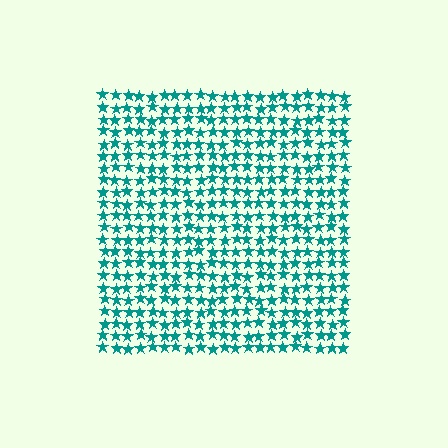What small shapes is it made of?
It is made of small stars.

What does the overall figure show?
The overall figure shows a square.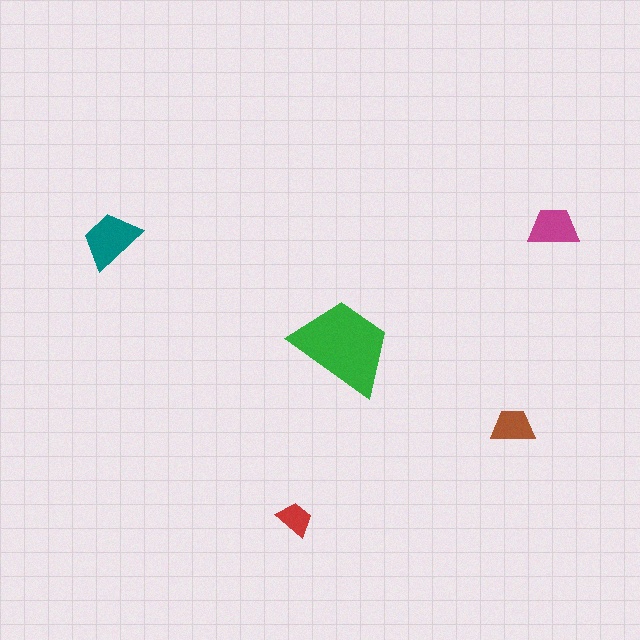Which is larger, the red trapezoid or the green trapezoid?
The green one.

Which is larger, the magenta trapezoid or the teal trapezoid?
The teal one.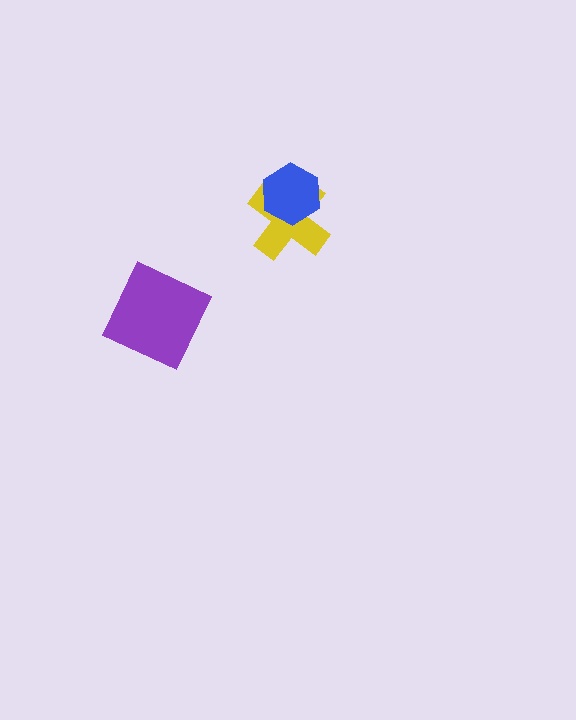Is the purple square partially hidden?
No, no other shape covers it.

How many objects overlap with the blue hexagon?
1 object overlaps with the blue hexagon.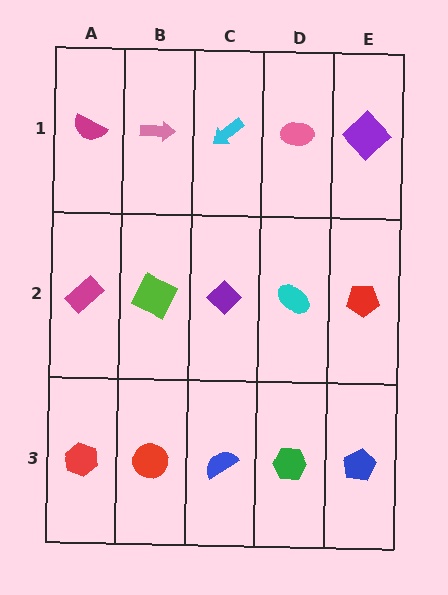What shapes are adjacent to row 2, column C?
A cyan arrow (row 1, column C), a blue semicircle (row 3, column C), a lime square (row 2, column B), a cyan ellipse (row 2, column D).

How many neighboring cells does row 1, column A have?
2.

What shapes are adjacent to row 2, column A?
A magenta semicircle (row 1, column A), a red hexagon (row 3, column A), a lime square (row 2, column B).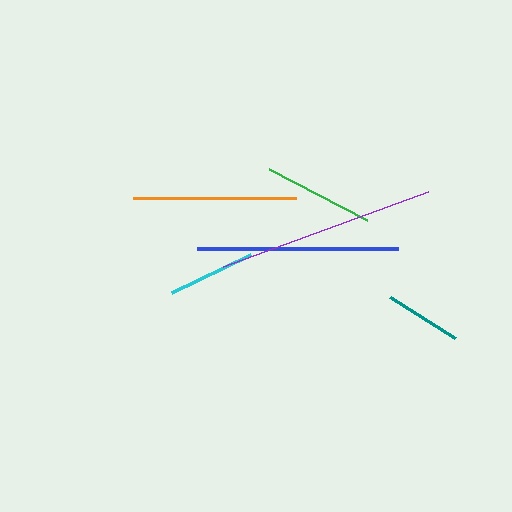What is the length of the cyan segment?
The cyan segment is approximately 87 pixels long.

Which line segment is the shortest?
The teal line is the shortest at approximately 78 pixels.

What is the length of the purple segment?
The purple segment is approximately 219 pixels long.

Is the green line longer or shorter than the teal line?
The green line is longer than the teal line.